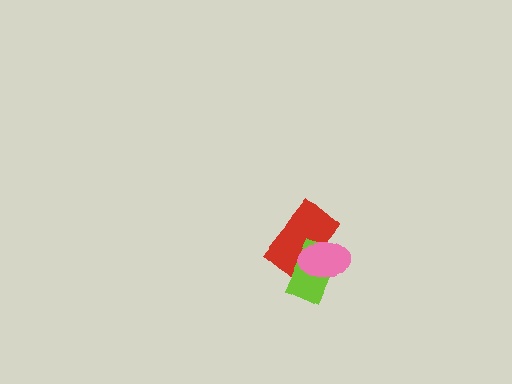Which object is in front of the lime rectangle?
The pink ellipse is in front of the lime rectangle.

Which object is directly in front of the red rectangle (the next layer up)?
The lime rectangle is directly in front of the red rectangle.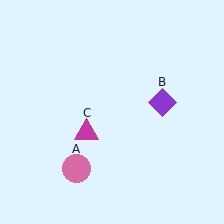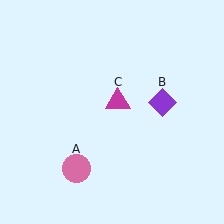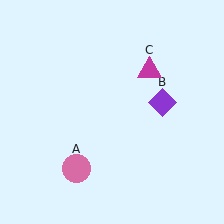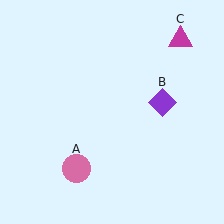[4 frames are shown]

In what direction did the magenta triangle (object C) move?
The magenta triangle (object C) moved up and to the right.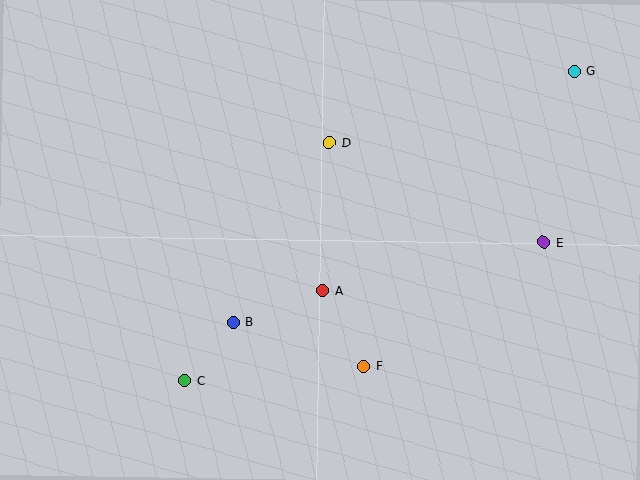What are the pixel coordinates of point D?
Point D is at (329, 143).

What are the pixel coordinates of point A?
Point A is at (323, 291).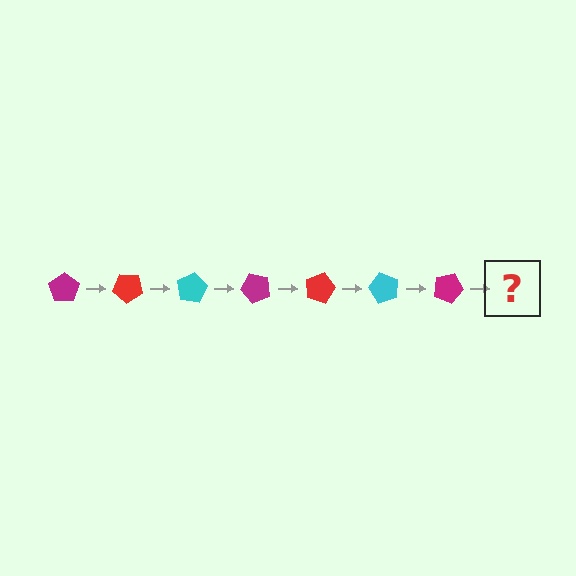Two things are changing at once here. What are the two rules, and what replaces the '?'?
The two rules are that it rotates 40 degrees each step and the color cycles through magenta, red, and cyan. The '?' should be a red pentagon, rotated 280 degrees from the start.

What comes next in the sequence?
The next element should be a red pentagon, rotated 280 degrees from the start.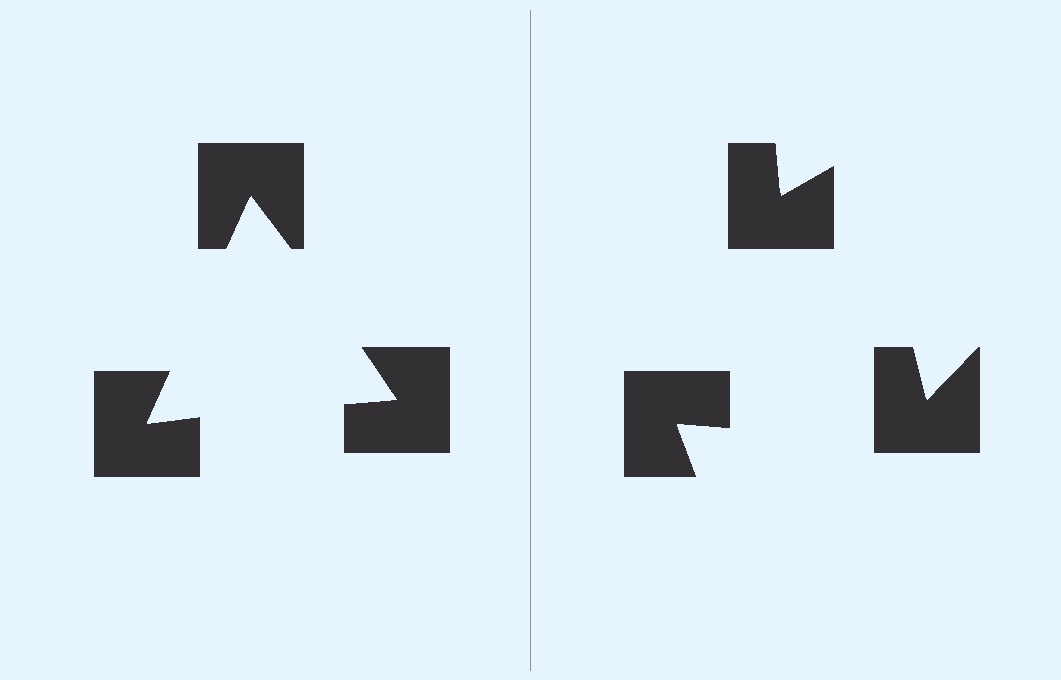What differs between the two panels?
The notched squares are positioned identically on both sides; only the wedge orientations differ. On the left they align to a triangle; on the right they are misaligned.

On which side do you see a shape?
An illusory triangle appears on the left side. On the right side the wedge cuts are rotated, so no coherent shape forms.